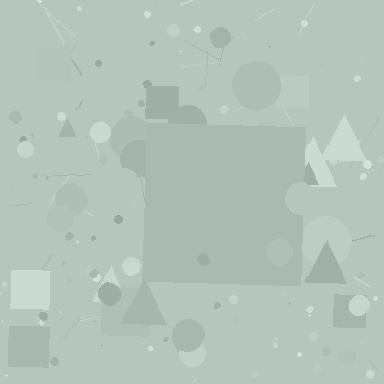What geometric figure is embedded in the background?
A square is embedded in the background.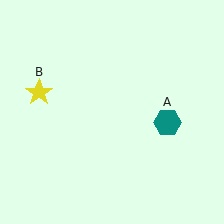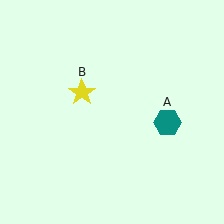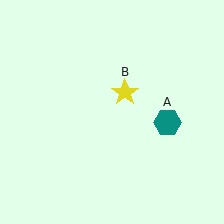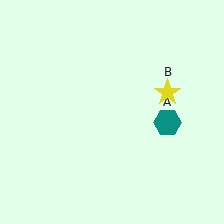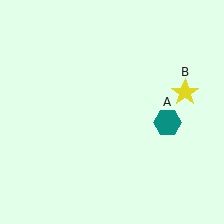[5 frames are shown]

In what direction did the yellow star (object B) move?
The yellow star (object B) moved right.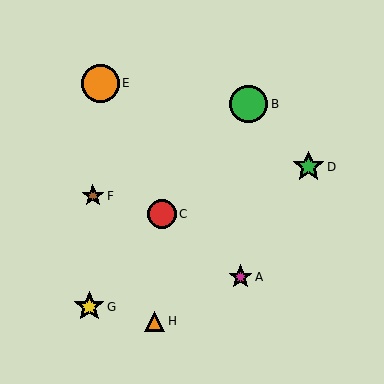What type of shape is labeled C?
Shape C is a red circle.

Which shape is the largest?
The orange circle (labeled E) is the largest.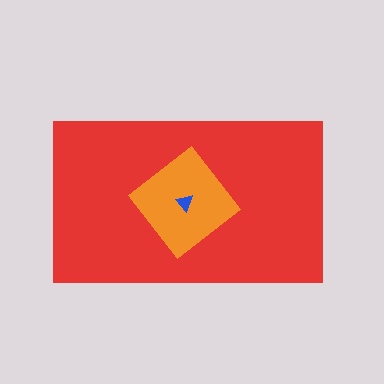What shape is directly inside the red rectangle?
The orange diamond.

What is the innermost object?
The blue triangle.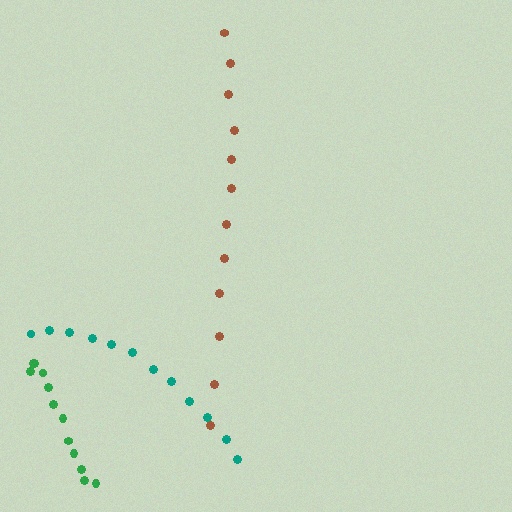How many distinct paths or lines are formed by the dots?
There are 3 distinct paths.